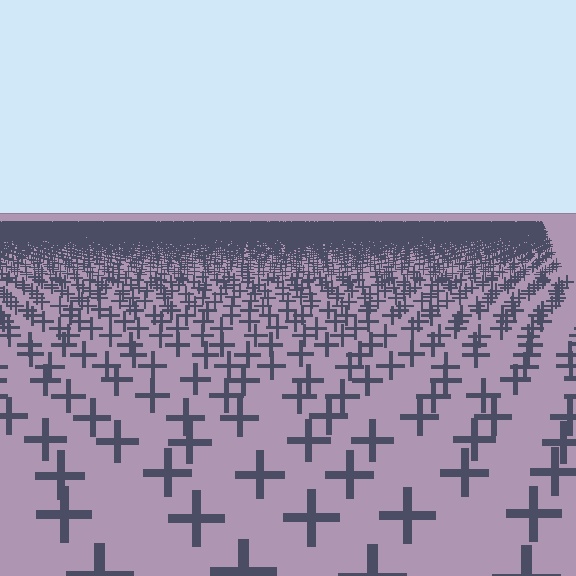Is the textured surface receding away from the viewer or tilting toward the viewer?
The surface is receding away from the viewer. Texture elements get smaller and denser toward the top.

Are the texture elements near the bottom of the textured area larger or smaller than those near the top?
Larger. Near the bottom, elements are closer to the viewer and appear at a bigger on-screen size.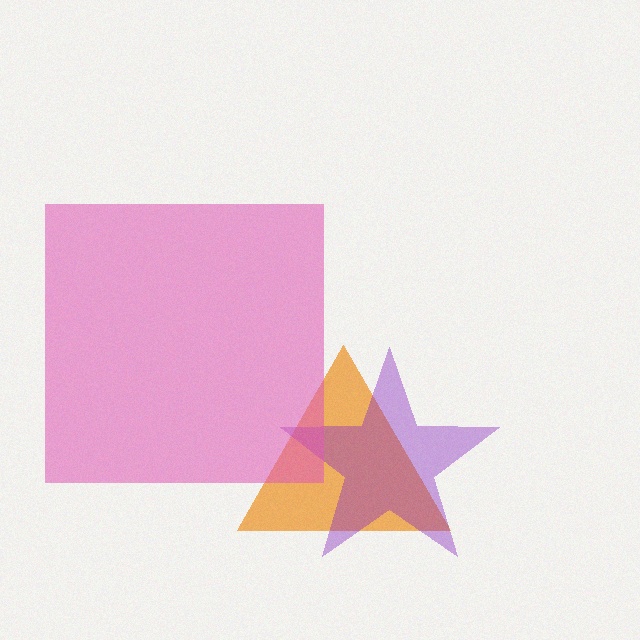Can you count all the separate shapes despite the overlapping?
Yes, there are 3 separate shapes.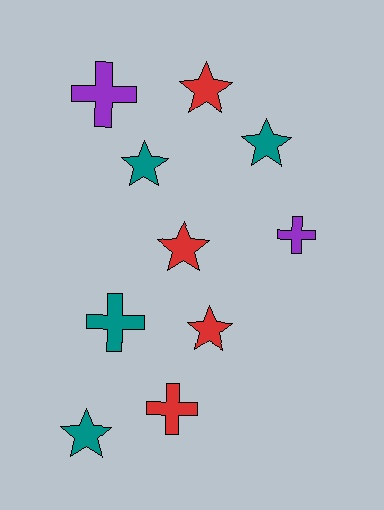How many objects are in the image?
There are 10 objects.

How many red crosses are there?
There is 1 red cross.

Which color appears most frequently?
Red, with 4 objects.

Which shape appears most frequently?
Star, with 6 objects.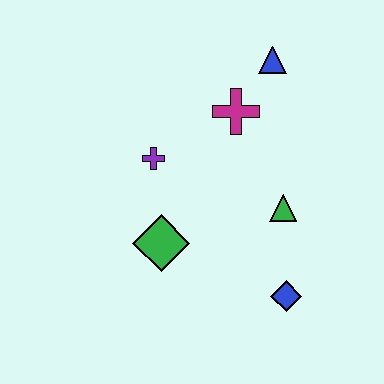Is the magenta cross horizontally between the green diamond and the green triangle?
Yes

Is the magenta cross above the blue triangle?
No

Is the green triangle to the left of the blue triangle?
No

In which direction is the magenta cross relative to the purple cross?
The magenta cross is to the right of the purple cross.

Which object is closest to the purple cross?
The green diamond is closest to the purple cross.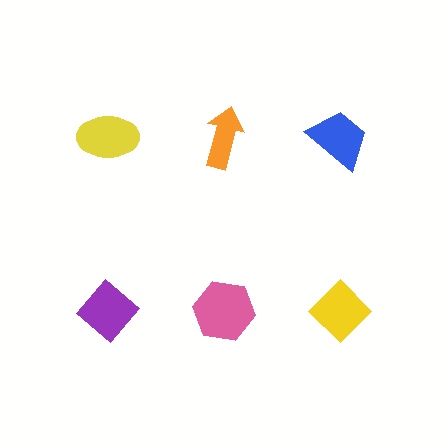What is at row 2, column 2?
A pink hexagon.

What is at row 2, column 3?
A yellow diamond.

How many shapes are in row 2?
3 shapes.